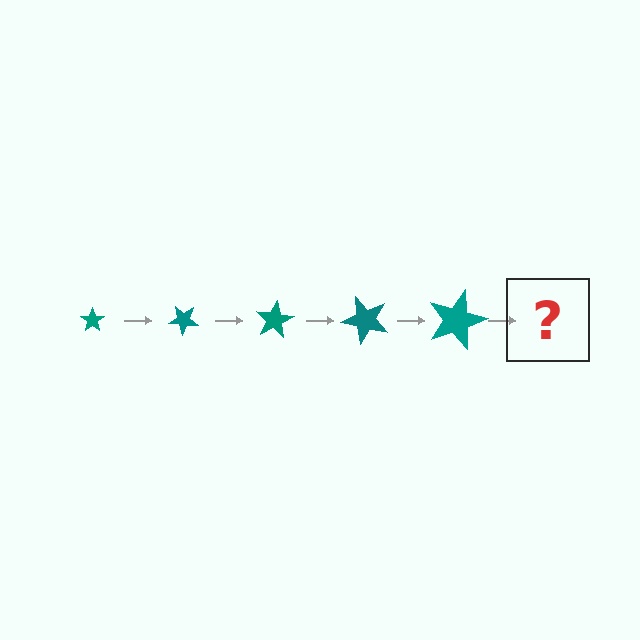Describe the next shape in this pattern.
It should be a star, larger than the previous one and rotated 200 degrees from the start.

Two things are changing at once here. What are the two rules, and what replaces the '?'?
The two rules are that the star grows larger each step and it rotates 40 degrees each step. The '?' should be a star, larger than the previous one and rotated 200 degrees from the start.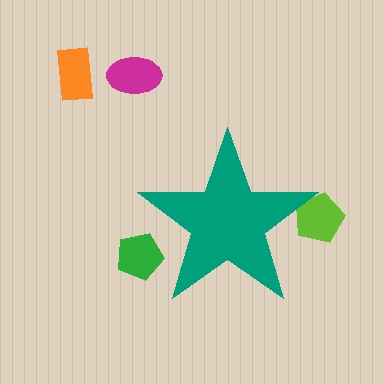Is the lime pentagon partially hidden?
Yes, the lime pentagon is partially hidden behind the teal star.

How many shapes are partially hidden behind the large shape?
2 shapes are partially hidden.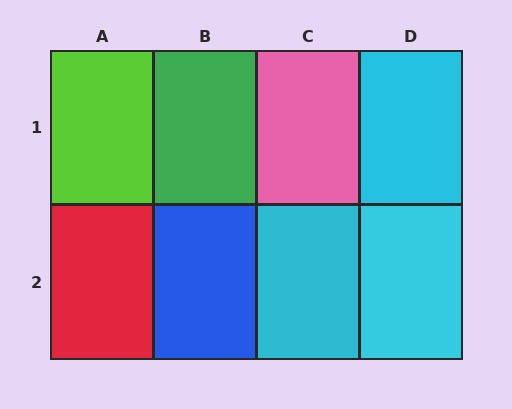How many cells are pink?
1 cell is pink.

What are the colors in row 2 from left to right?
Red, blue, cyan, cyan.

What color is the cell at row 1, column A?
Lime.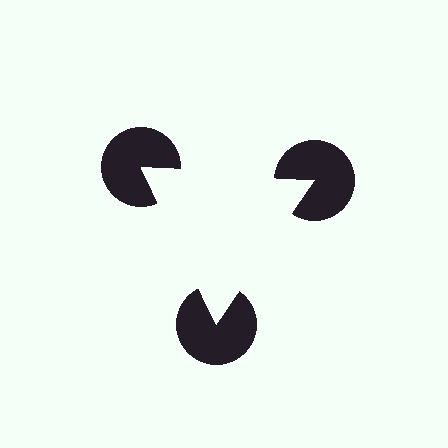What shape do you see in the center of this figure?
An illusory triangle — its edges are inferred from the aligned wedge cuts in the pac-man discs, not physically drawn.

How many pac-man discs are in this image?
There are 3 — one at each vertex of the illusory triangle.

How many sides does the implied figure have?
3 sides.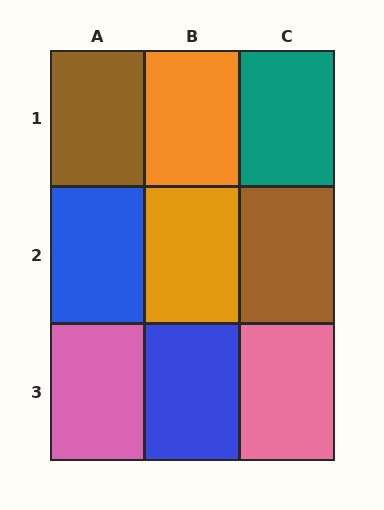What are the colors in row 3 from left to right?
Pink, blue, pink.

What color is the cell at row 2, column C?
Brown.